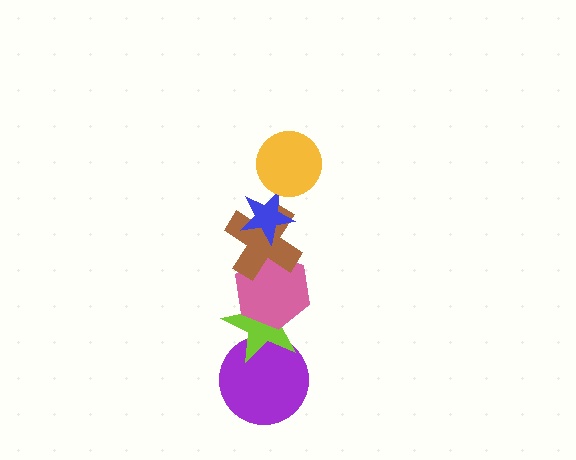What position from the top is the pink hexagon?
The pink hexagon is 4th from the top.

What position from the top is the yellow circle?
The yellow circle is 1st from the top.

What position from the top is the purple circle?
The purple circle is 6th from the top.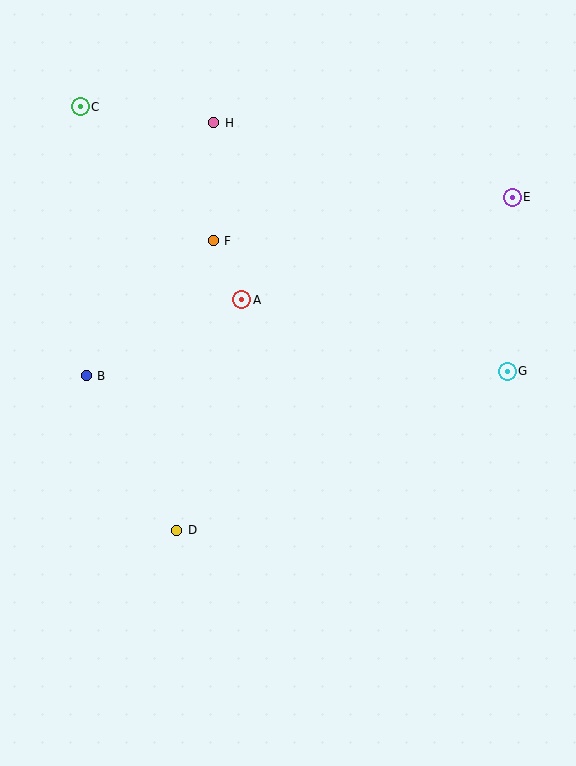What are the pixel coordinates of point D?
Point D is at (177, 530).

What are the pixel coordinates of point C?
Point C is at (80, 107).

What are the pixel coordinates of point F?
Point F is at (213, 241).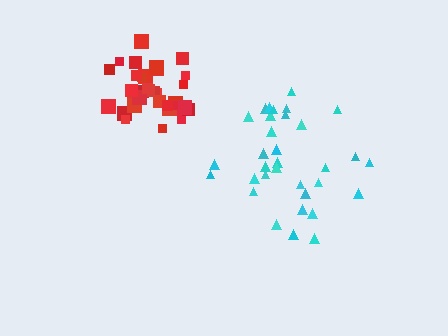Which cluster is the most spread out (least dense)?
Cyan.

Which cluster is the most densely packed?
Red.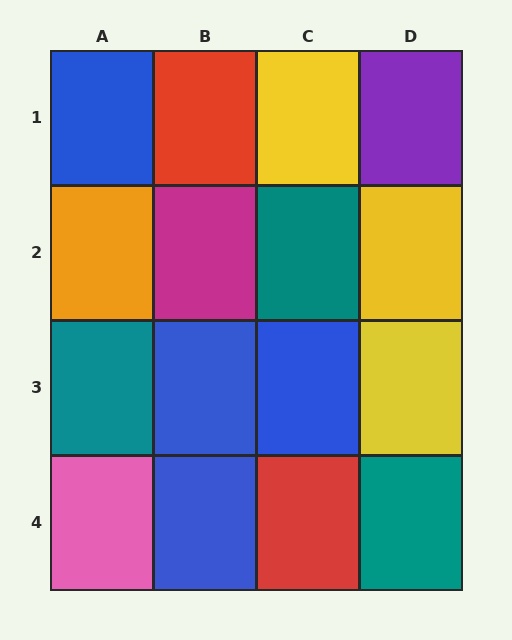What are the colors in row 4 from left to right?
Pink, blue, red, teal.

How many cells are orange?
1 cell is orange.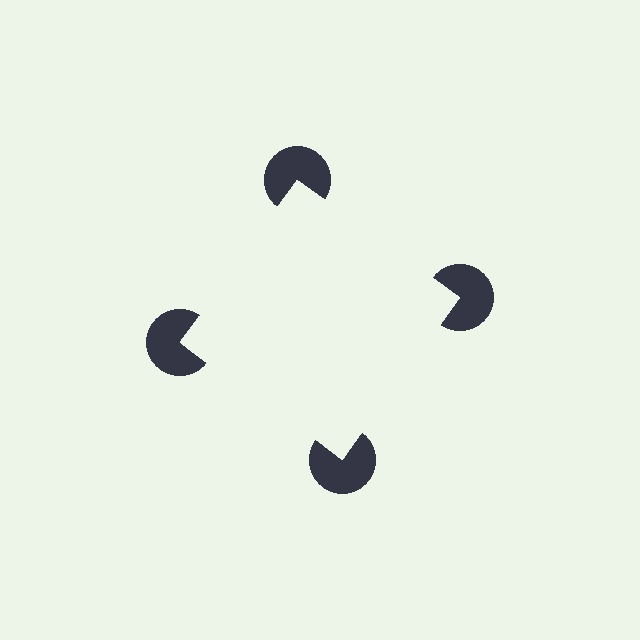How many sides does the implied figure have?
4 sides.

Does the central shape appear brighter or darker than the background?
It typically appears slightly brighter than the background, even though no actual brightness change is drawn.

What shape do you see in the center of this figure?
An illusory square — its edges are inferred from the aligned wedge cuts in the pac-man discs, not physically drawn.